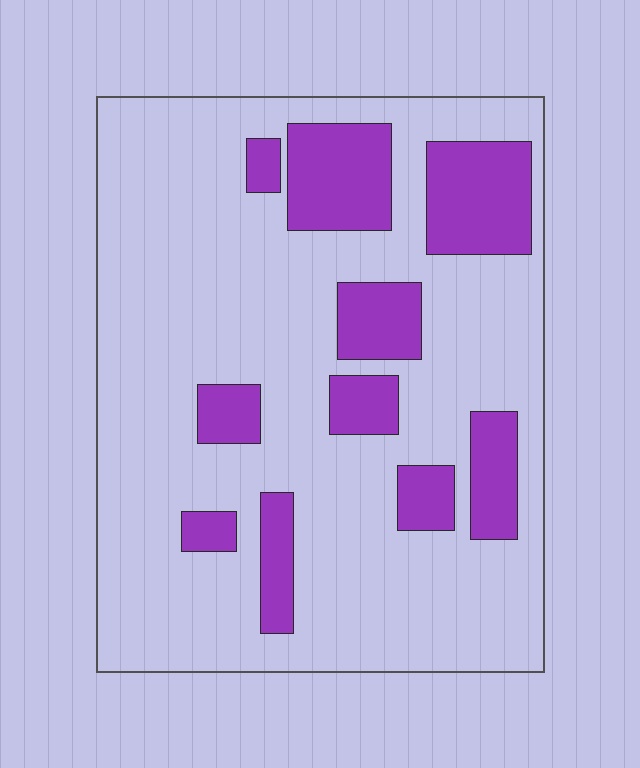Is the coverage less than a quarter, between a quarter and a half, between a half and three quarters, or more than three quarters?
Less than a quarter.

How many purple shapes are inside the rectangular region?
10.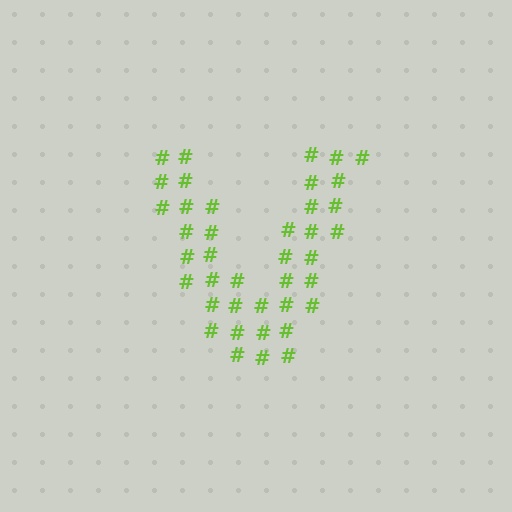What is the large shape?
The large shape is the letter V.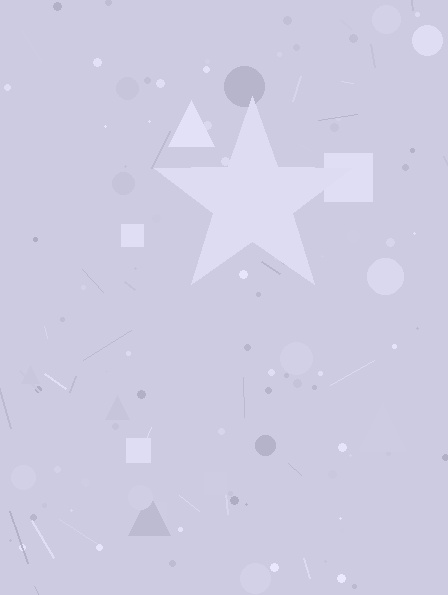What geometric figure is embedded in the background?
A star is embedded in the background.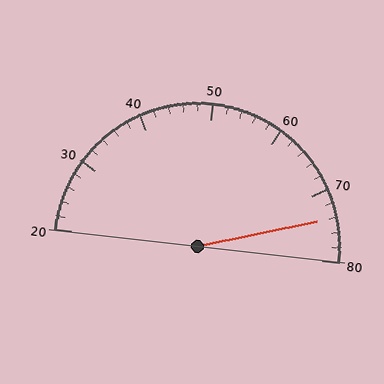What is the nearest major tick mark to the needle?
The nearest major tick mark is 70.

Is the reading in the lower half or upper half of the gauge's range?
The reading is in the upper half of the range (20 to 80).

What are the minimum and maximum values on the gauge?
The gauge ranges from 20 to 80.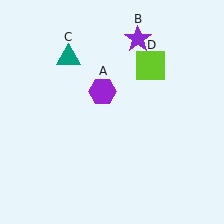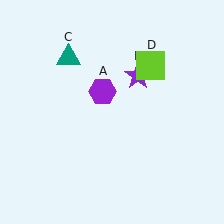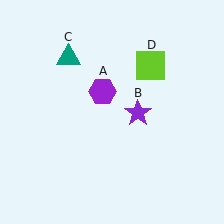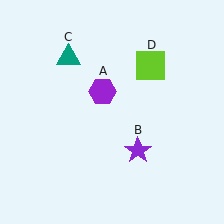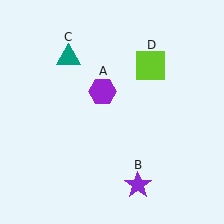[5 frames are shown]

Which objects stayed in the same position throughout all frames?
Purple hexagon (object A) and teal triangle (object C) and lime square (object D) remained stationary.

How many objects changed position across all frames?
1 object changed position: purple star (object B).